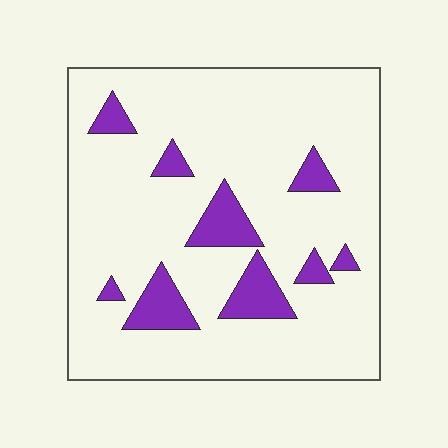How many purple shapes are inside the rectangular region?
9.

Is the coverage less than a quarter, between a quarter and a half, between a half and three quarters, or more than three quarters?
Less than a quarter.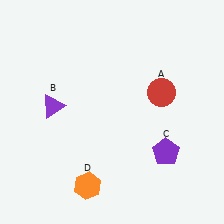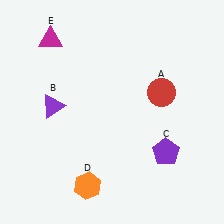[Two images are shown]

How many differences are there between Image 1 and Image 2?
There is 1 difference between the two images.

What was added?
A magenta triangle (E) was added in Image 2.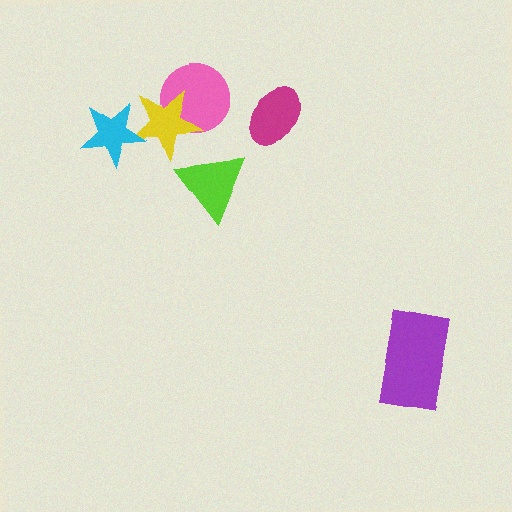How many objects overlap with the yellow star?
2 objects overlap with the yellow star.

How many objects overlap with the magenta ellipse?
0 objects overlap with the magenta ellipse.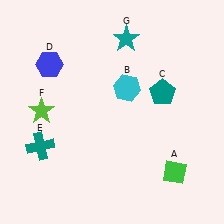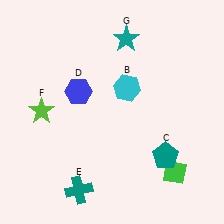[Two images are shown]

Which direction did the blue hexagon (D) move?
The blue hexagon (D) moved right.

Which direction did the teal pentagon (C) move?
The teal pentagon (C) moved down.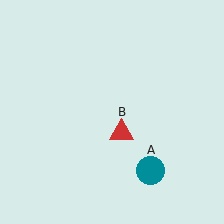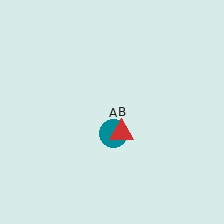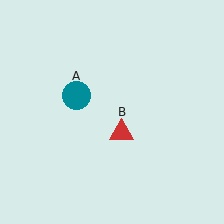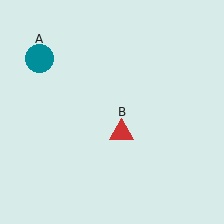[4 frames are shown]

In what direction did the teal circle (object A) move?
The teal circle (object A) moved up and to the left.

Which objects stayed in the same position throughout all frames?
Red triangle (object B) remained stationary.